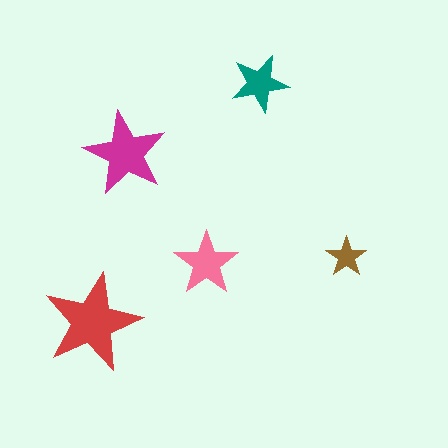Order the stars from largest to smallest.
the red one, the magenta one, the pink one, the teal one, the brown one.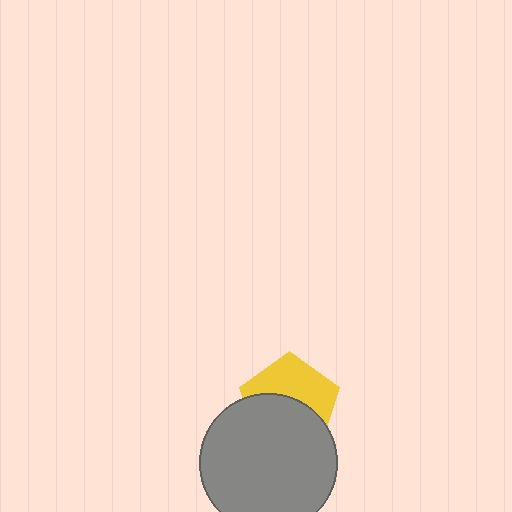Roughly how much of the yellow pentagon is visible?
About half of it is visible (roughly 47%).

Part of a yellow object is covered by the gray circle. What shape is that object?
It is a pentagon.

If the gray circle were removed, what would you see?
You would see the complete yellow pentagon.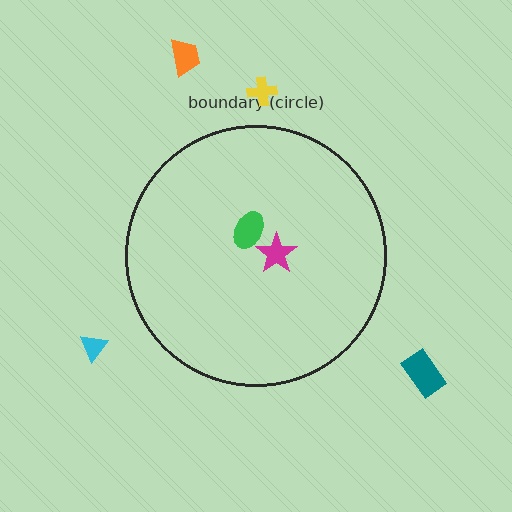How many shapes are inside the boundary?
2 inside, 4 outside.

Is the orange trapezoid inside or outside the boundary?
Outside.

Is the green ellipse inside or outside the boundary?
Inside.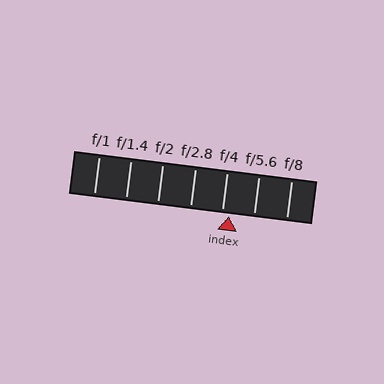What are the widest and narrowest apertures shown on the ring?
The widest aperture shown is f/1 and the narrowest is f/8.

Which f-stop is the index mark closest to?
The index mark is closest to f/4.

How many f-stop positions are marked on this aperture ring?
There are 7 f-stop positions marked.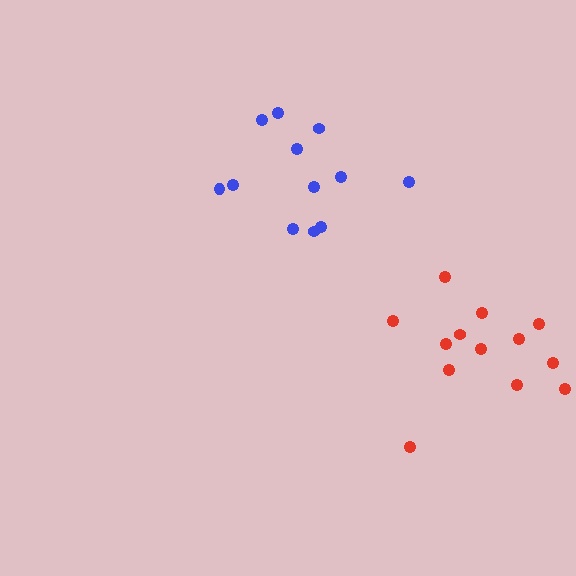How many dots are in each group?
Group 1: 12 dots, Group 2: 13 dots (25 total).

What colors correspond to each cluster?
The clusters are colored: blue, red.